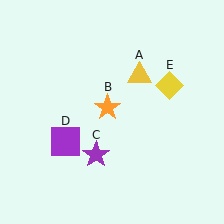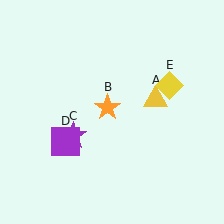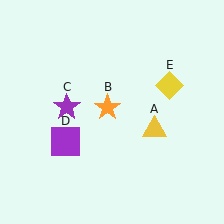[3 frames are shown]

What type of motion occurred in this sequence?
The yellow triangle (object A), purple star (object C) rotated clockwise around the center of the scene.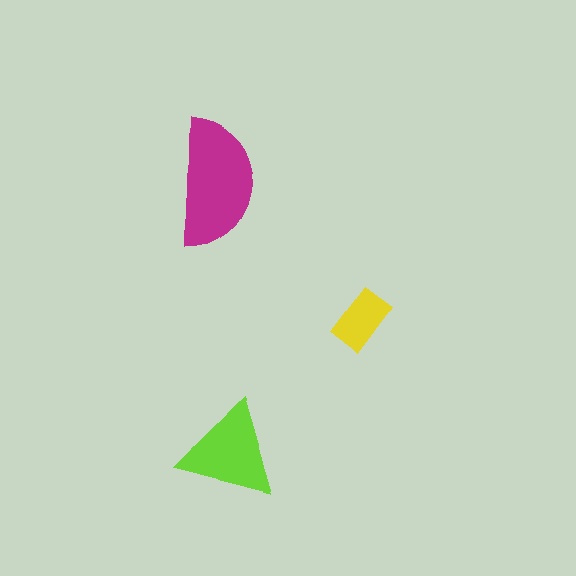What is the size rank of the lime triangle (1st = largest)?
2nd.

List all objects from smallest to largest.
The yellow rectangle, the lime triangle, the magenta semicircle.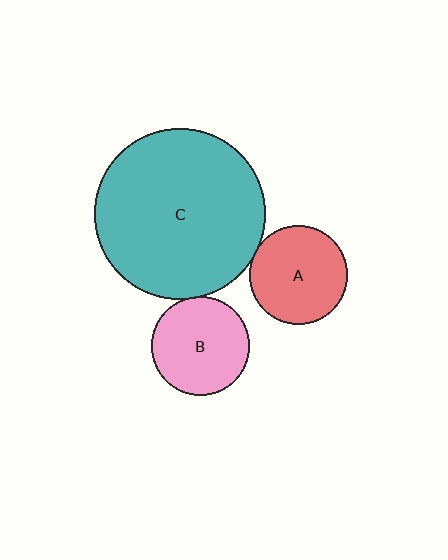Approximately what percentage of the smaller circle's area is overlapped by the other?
Approximately 5%.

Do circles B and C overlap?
Yes.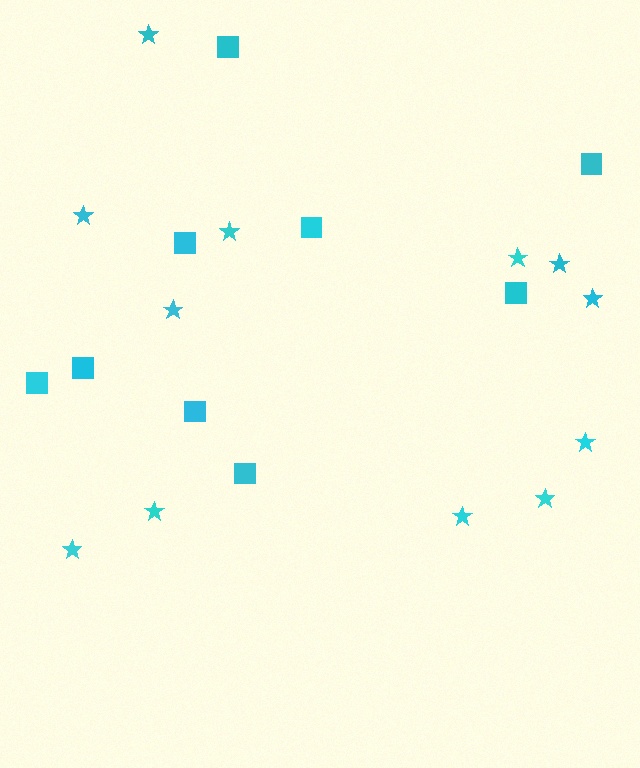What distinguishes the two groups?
There are 2 groups: one group of squares (9) and one group of stars (12).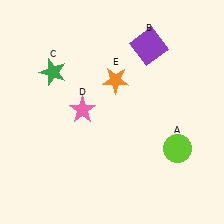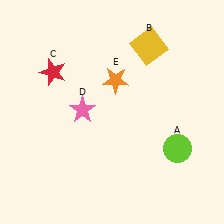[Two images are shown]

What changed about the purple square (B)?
In Image 1, B is purple. In Image 2, it changed to yellow.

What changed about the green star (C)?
In Image 1, C is green. In Image 2, it changed to red.